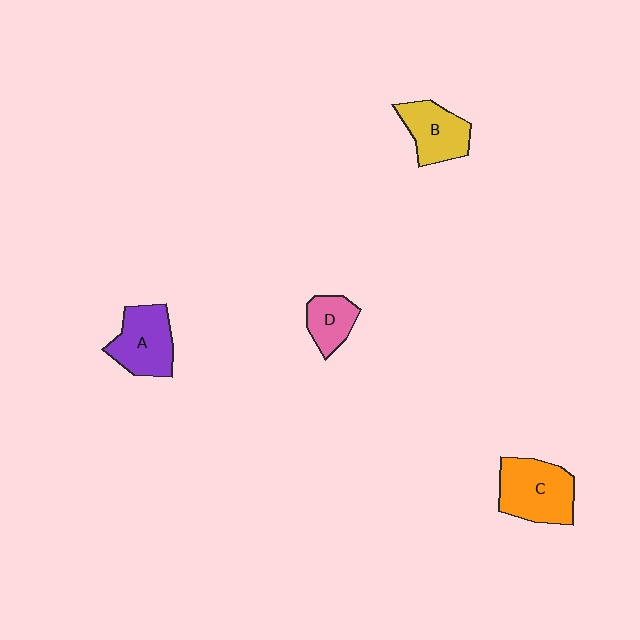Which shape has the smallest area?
Shape D (pink).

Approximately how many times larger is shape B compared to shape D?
Approximately 1.4 times.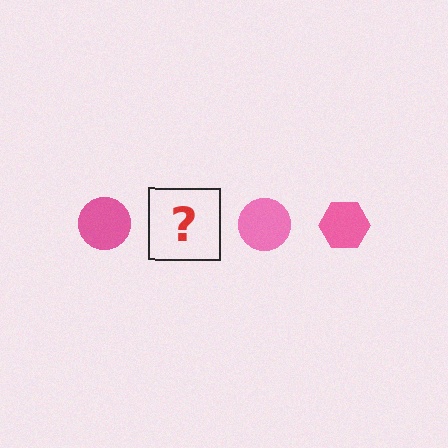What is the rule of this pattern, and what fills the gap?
The rule is that the pattern cycles through circle, hexagon shapes in pink. The gap should be filled with a pink hexagon.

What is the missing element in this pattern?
The missing element is a pink hexagon.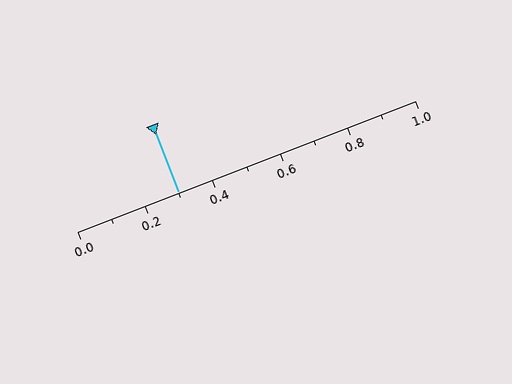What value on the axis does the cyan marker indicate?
The marker indicates approximately 0.3.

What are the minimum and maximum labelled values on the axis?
The axis runs from 0.0 to 1.0.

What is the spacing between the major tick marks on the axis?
The major ticks are spaced 0.2 apart.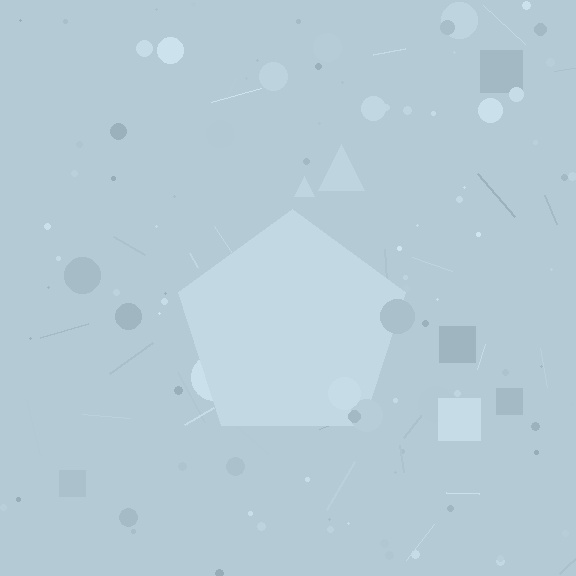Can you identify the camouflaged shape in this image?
The camouflaged shape is a pentagon.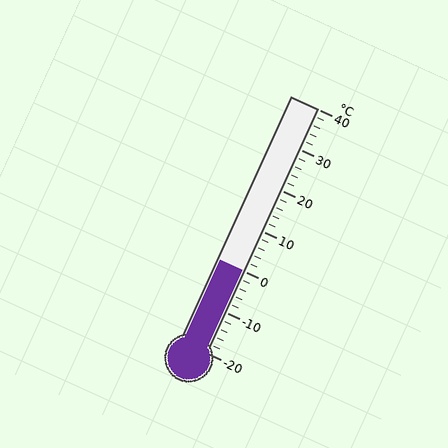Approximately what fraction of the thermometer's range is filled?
The thermometer is filled to approximately 35% of its range.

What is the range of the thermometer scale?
The thermometer scale ranges from -20°C to 40°C.